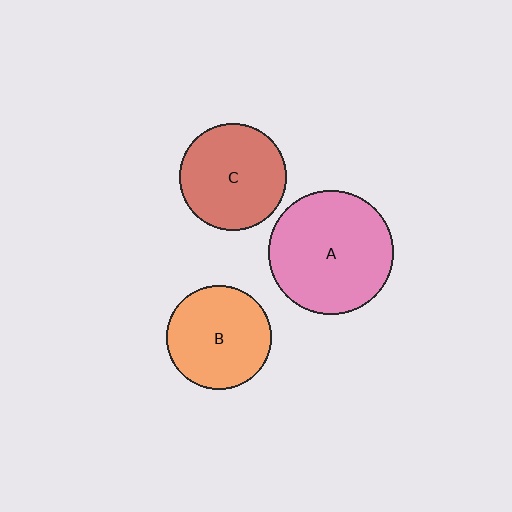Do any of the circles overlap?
No, none of the circles overlap.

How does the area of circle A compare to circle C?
Approximately 1.3 times.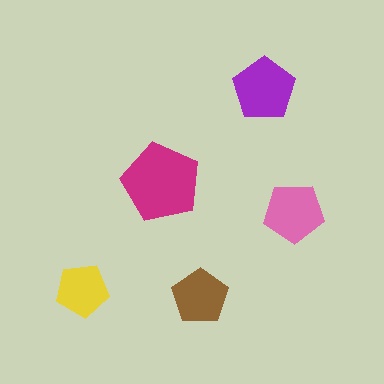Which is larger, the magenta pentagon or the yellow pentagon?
The magenta one.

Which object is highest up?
The purple pentagon is topmost.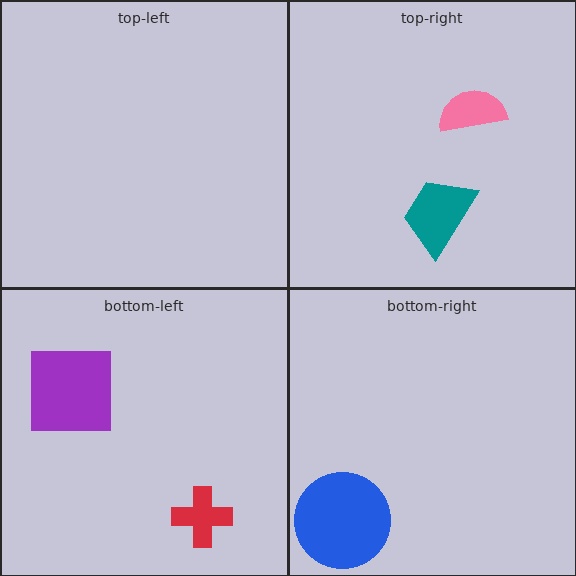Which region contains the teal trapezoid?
The top-right region.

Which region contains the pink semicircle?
The top-right region.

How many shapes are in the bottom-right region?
1.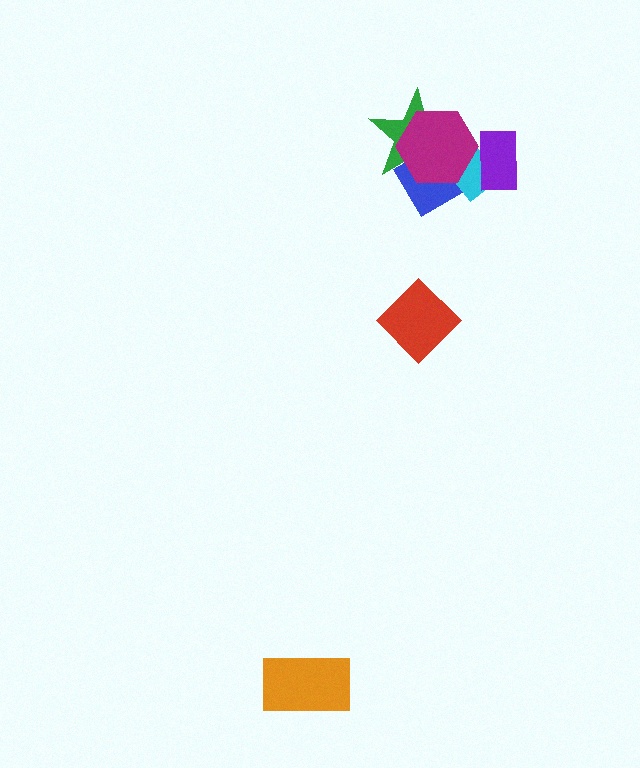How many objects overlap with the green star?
3 objects overlap with the green star.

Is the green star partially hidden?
Yes, it is partially covered by another shape.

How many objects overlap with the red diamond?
0 objects overlap with the red diamond.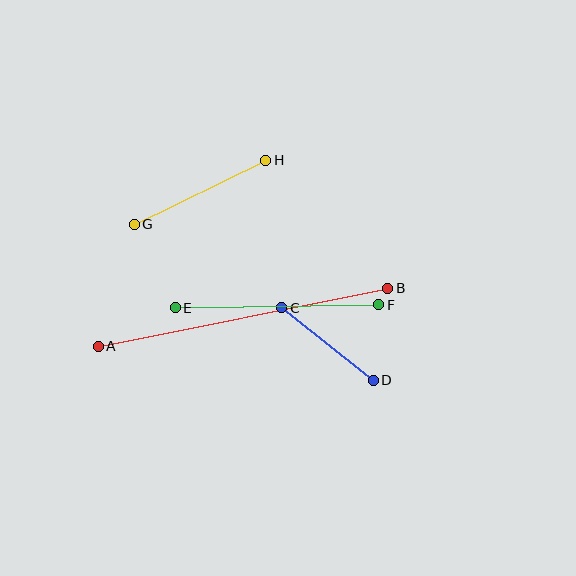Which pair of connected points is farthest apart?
Points A and B are farthest apart.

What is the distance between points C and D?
The distance is approximately 116 pixels.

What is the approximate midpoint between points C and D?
The midpoint is at approximately (327, 344) pixels.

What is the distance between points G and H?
The distance is approximately 146 pixels.